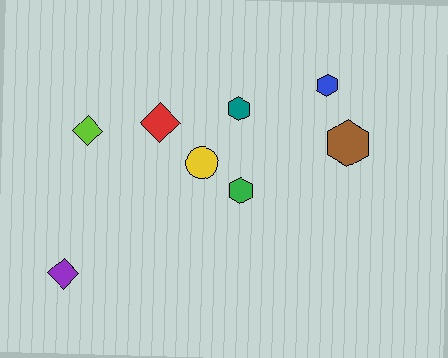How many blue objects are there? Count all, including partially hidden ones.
There is 1 blue object.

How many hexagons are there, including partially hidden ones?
There are 4 hexagons.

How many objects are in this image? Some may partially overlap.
There are 8 objects.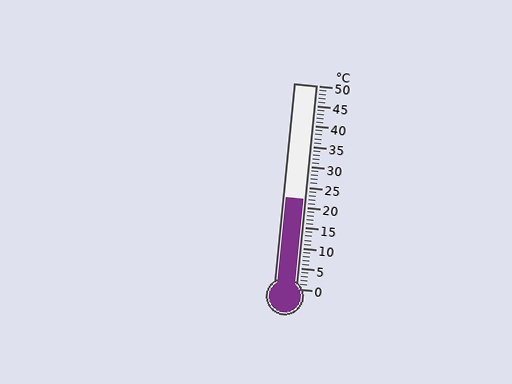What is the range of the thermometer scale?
The thermometer scale ranges from 0°C to 50°C.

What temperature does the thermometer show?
The thermometer shows approximately 22°C.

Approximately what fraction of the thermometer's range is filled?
The thermometer is filled to approximately 45% of its range.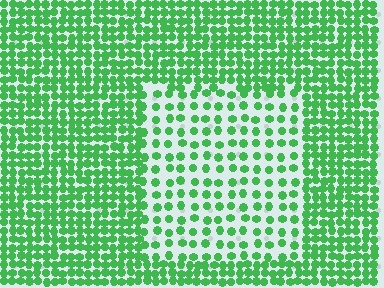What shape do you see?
I see a rectangle.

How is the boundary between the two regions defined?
The boundary is defined by a change in element density (approximately 2.2x ratio). All elements are the same color, size, and shape.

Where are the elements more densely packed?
The elements are more densely packed outside the rectangle boundary.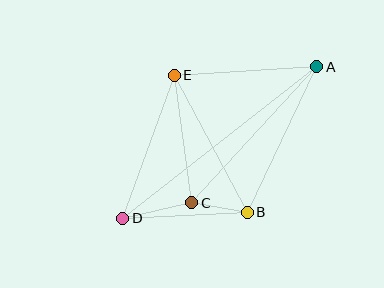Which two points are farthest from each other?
Points A and D are farthest from each other.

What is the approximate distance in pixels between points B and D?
The distance between B and D is approximately 125 pixels.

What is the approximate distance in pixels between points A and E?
The distance between A and E is approximately 143 pixels.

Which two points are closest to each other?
Points B and C are closest to each other.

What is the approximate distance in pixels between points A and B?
The distance between A and B is approximately 161 pixels.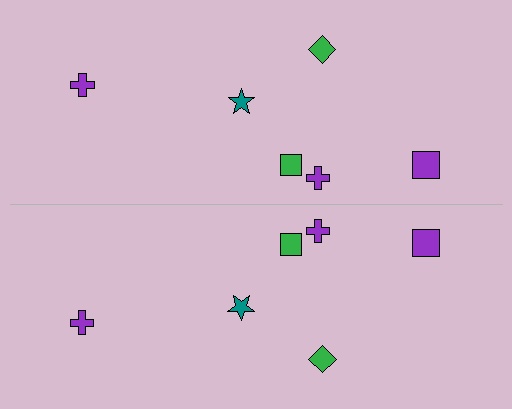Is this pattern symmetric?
Yes, this pattern has bilateral (reflection) symmetry.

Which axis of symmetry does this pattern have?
The pattern has a horizontal axis of symmetry running through the center of the image.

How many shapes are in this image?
There are 12 shapes in this image.